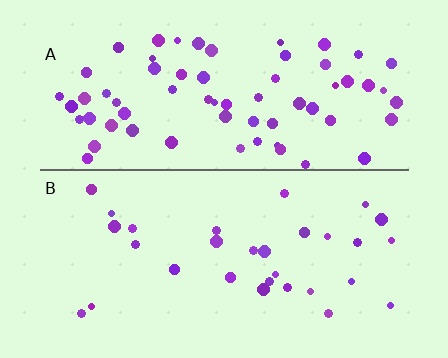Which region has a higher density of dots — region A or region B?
A (the top).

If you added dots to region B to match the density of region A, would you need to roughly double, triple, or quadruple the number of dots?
Approximately double.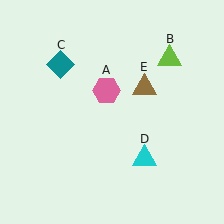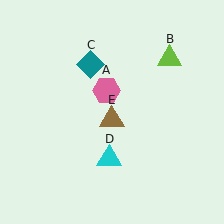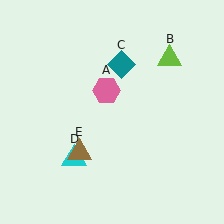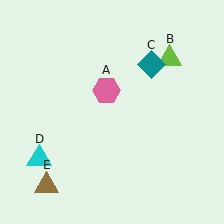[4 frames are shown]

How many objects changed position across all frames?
3 objects changed position: teal diamond (object C), cyan triangle (object D), brown triangle (object E).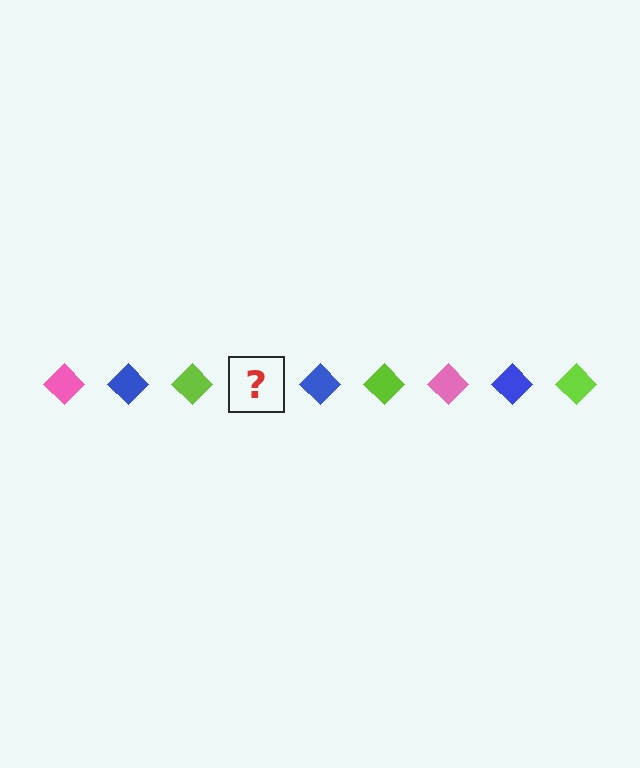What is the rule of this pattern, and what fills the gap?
The rule is that the pattern cycles through pink, blue, lime diamonds. The gap should be filled with a pink diamond.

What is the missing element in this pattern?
The missing element is a pink diamond.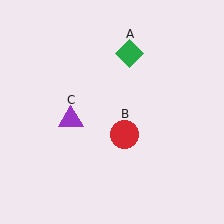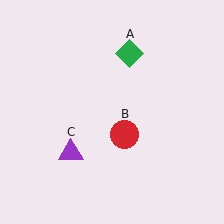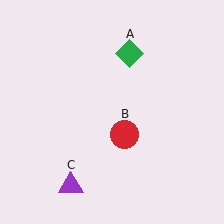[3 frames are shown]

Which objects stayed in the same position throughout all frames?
Green diamond (object A) and red circle (object B) remained stationary.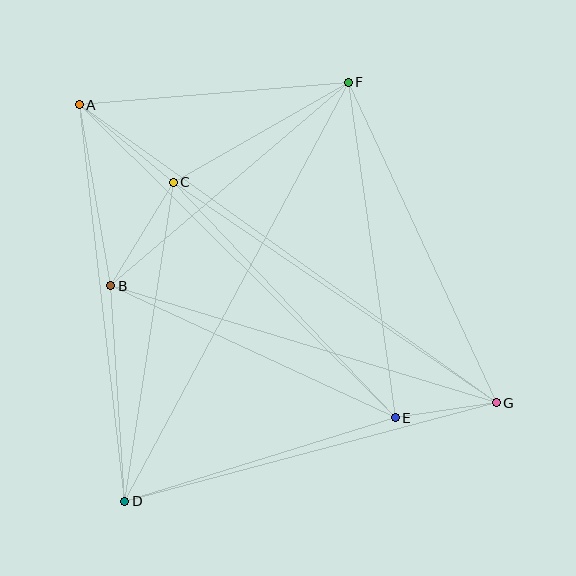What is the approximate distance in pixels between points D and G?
The distance between D and G is approximately 384 pixels.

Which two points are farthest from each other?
Points A and G are farthest from each other.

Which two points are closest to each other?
Points E and G are closest to each other.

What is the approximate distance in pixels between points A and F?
The distance between A and F is approximately 270 pixels.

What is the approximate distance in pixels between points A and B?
The distance between A and B is approximately 184 pixels.